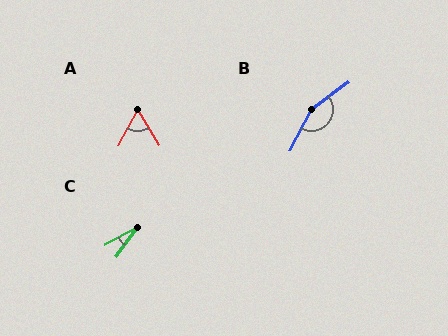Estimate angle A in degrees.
Approximately 58 degrees.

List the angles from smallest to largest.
C (27°), A (58°), B (153°).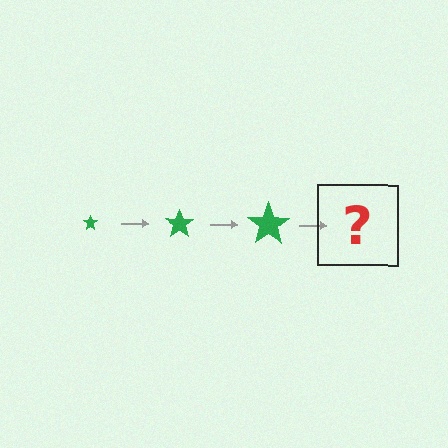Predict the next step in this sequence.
The next step is a green star, larger than the previous one.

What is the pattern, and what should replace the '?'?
The pattern is that the star gets progressively larger each step. The '?' should be a green star, larger than the previous one.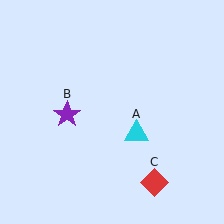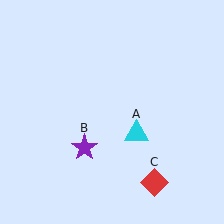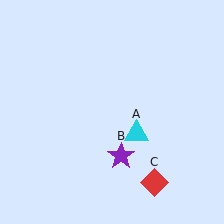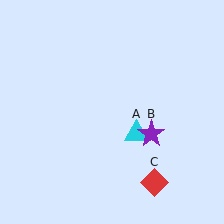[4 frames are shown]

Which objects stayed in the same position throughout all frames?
Cyan triangle (object A) and red diamond (object C) remained stationary.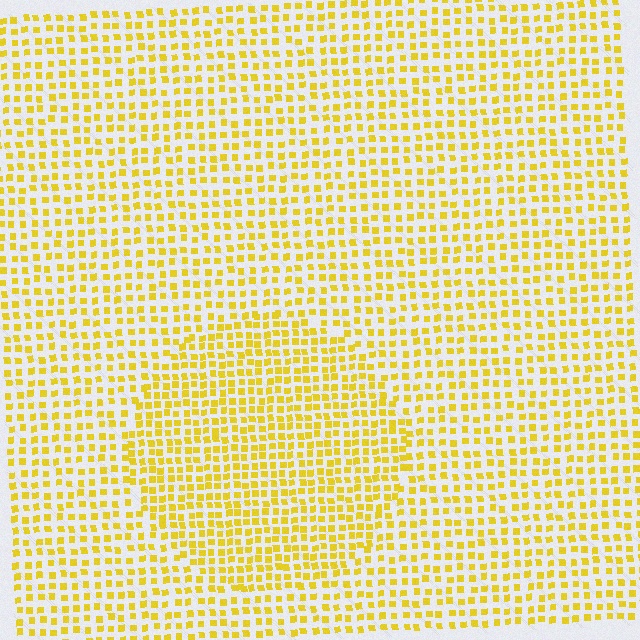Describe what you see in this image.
The image contains small yellow elements arranged at two different densities. A circle-shaped region is visible where the elements are more densely packed than the surrounding area.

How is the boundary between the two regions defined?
The boundary is defined by a change in element density (approximately 1.5x ratio). All elements are the same color, size, and shape.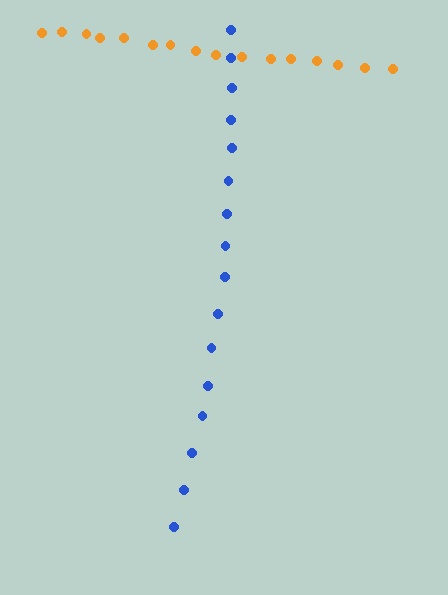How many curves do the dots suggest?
There are 2 distinct paths.